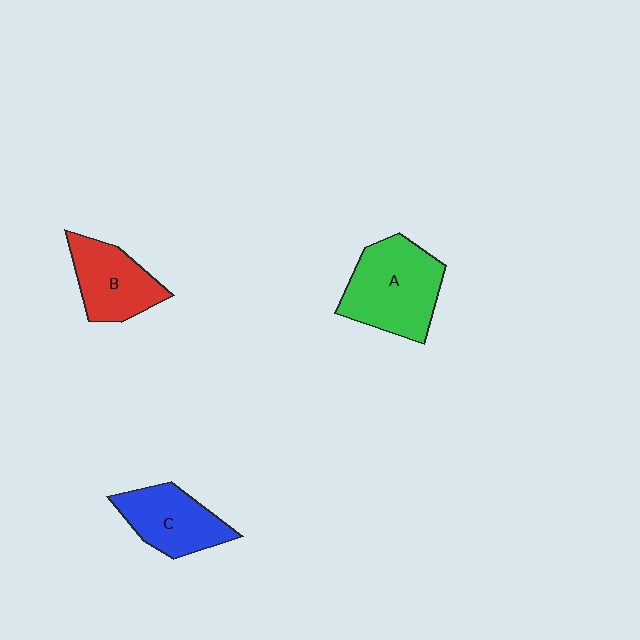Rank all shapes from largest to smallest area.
From largest to smallest: A (green), C (blue), B (red).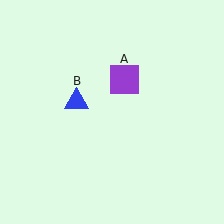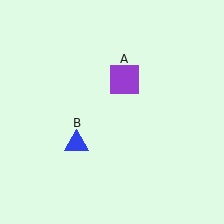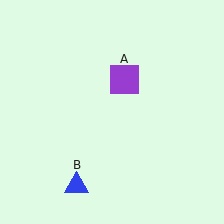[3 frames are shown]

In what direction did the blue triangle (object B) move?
The blue triangle (object B) moved down.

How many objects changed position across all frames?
1 object changed position: blue triangle (object B).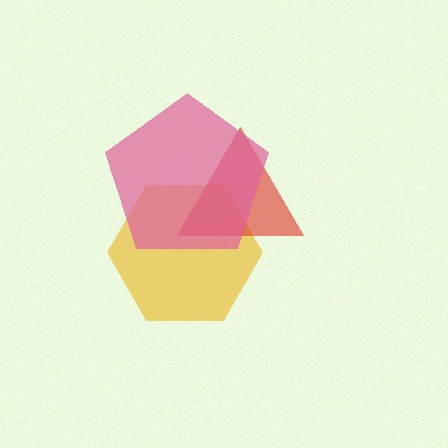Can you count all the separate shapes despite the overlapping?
Yes, there are 3 separate shapes.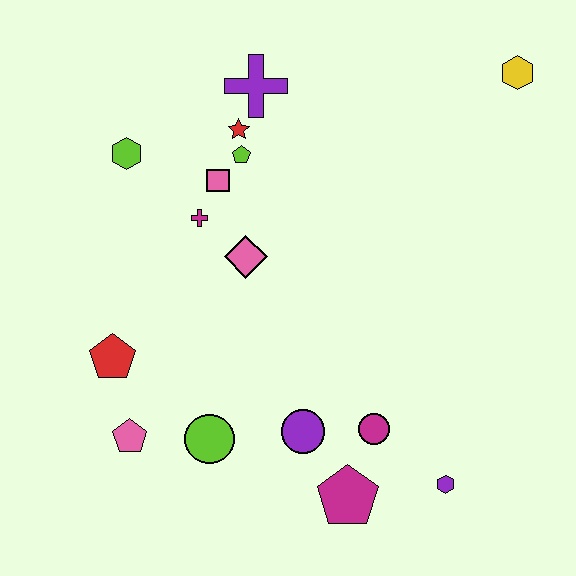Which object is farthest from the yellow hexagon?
The pink pentagon is farthest from the yellow hexagon.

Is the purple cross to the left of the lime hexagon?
No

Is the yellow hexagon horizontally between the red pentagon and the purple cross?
No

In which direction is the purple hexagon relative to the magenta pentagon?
The purple hexagon is to the right of the magenta pentagon.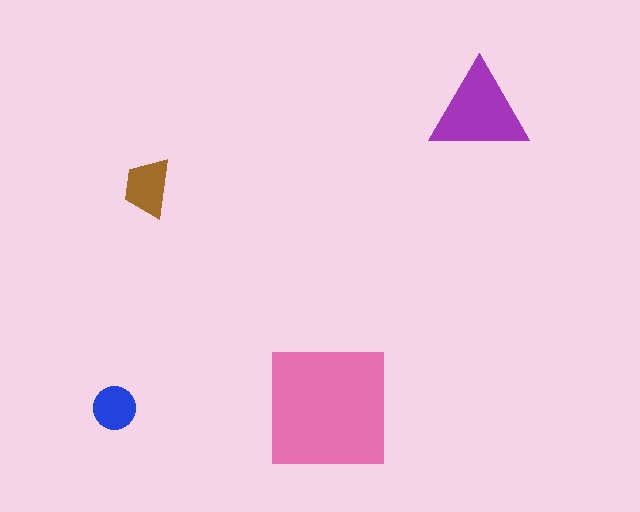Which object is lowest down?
The pink square is bottommost.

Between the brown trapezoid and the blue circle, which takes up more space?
The brown trapezoid.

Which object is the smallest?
The blue circle.